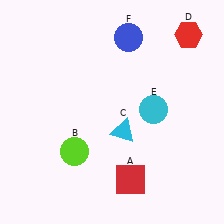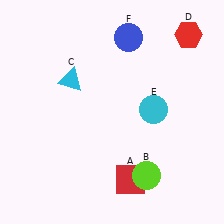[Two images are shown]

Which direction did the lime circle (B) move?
The lime circle (B) moved right.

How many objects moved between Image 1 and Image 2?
2 objects moved between the two images.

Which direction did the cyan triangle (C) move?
The cyan triangle (C) moved left.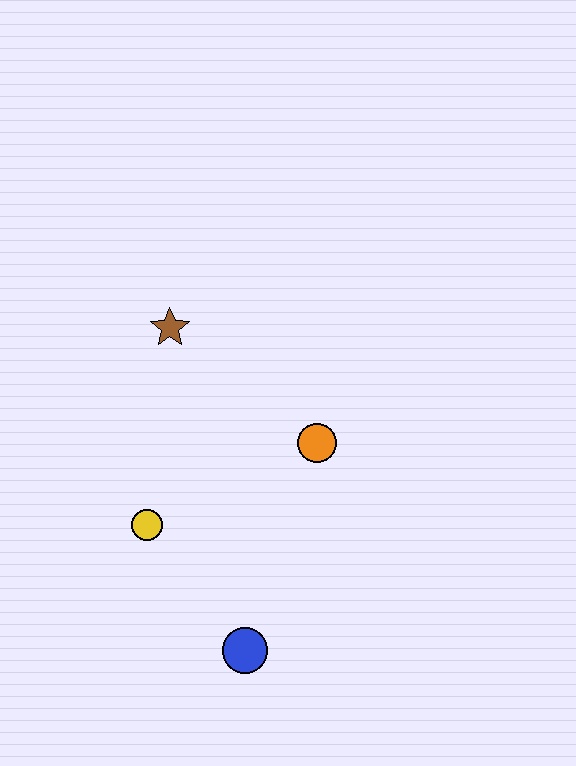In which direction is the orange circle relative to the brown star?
The orange circle is to the right of the brown star.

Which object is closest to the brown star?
The orange circle is closest to the brown star.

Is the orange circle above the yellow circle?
Yes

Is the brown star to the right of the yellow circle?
Yes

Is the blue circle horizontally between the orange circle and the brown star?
Yes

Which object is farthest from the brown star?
The blue circle is farthest from the brown star.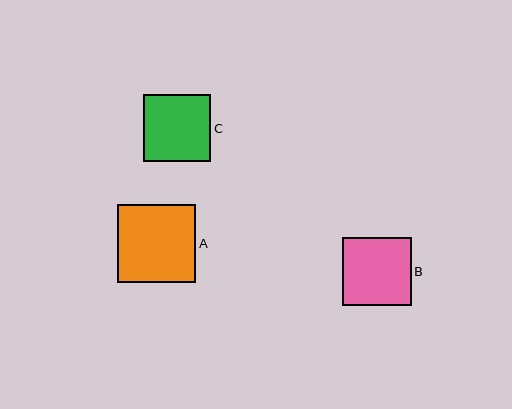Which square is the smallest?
Square C is the smallest with a size of approximately 67 pixels.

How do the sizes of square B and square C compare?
Square B and square C are approximately the same size.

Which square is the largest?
Square A is the largest with a size of approximately 78 pixels.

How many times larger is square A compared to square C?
Square A is approximately 1.2 times the size of square C.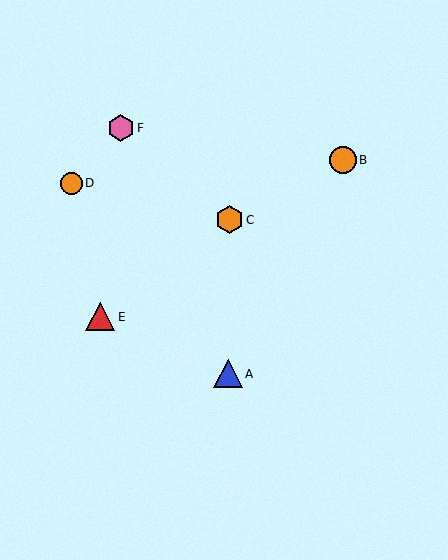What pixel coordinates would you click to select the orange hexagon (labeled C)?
Click at (230, 220) to select the orange hexagon C.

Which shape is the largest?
The red triangle (labeled E) is the largest.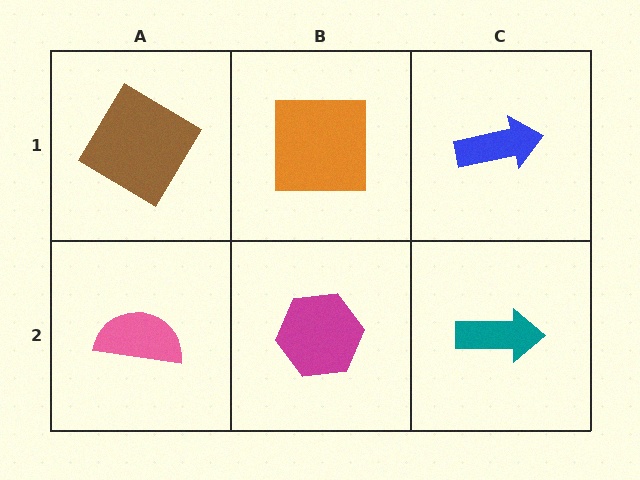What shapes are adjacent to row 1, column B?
A magenta hexagon (row 2, column B), a brown diamond (row 1, column A), a blue arrow (row 1, column C).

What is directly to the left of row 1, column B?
A brown diamond.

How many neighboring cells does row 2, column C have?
2.